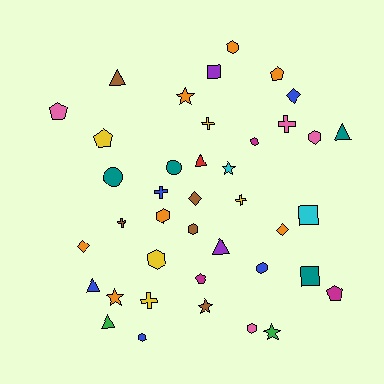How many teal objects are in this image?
There are 4 teal objects.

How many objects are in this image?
There are 40 objects.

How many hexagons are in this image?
There are 8 hexagons.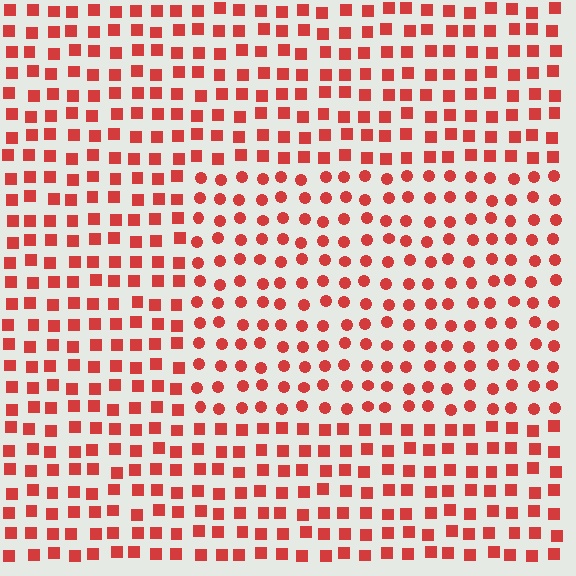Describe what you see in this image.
The image is filled with small red elements arranged in a uniform grid. A rectangle-shaped region contains circles, while the surrounding area contains squares. The boundary is defined purely by the change in element shape.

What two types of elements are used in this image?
The image uses circles inside the rectangle region and squares outside it.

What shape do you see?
I see a rectangle.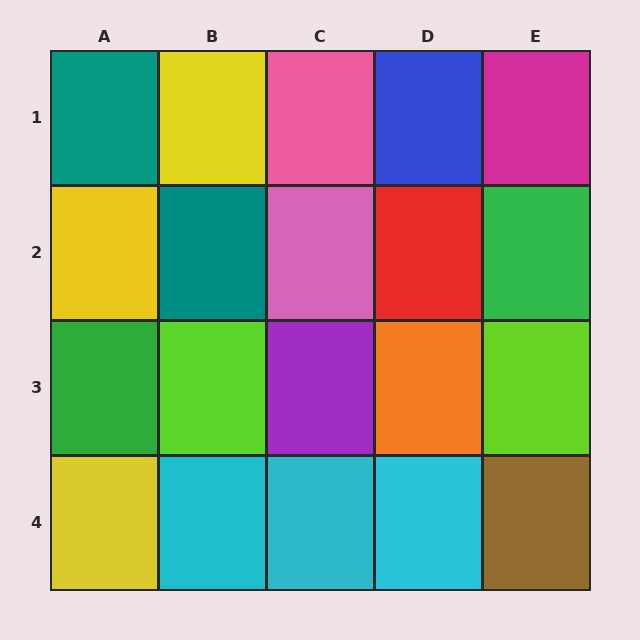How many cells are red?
1 cell is red.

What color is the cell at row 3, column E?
Lime.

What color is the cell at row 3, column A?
Green.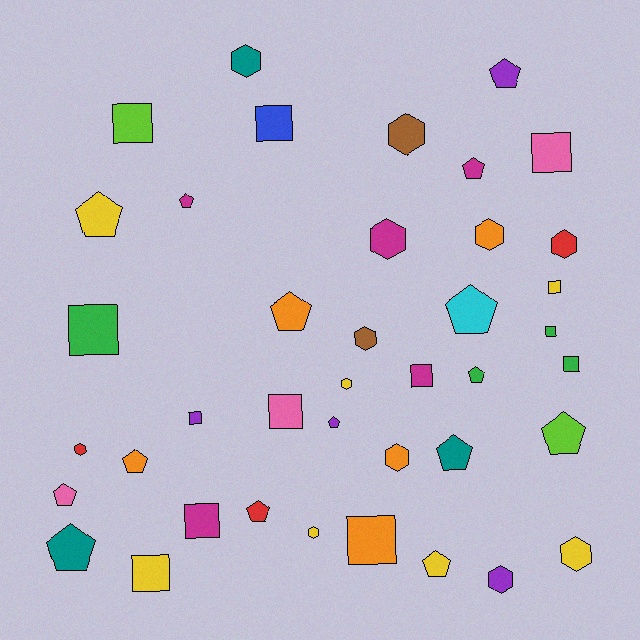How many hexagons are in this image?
There are 12 hexagons.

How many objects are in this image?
There are 40 objects.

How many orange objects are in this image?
There are 5 orange objects.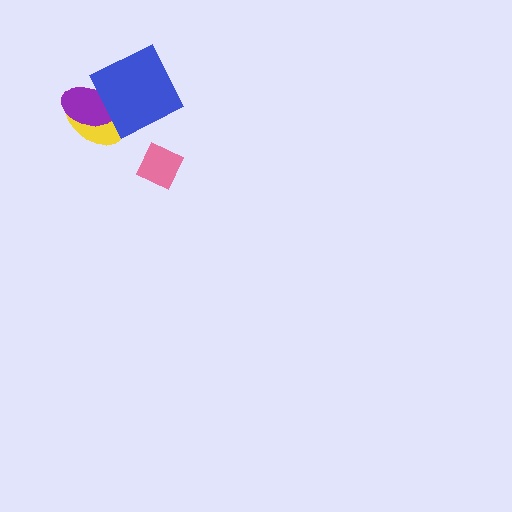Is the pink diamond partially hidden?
No, no other shape covers it.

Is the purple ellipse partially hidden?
Yes, it is partially covered by another shape.